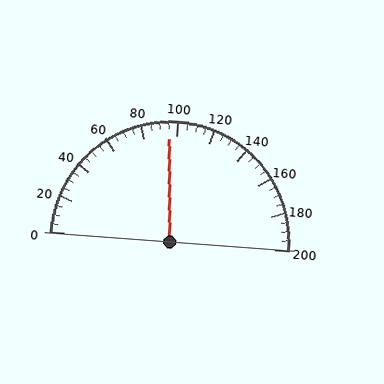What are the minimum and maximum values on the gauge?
The gauge ranges from 0 to 200.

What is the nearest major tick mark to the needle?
The nearest major tick mark is 100.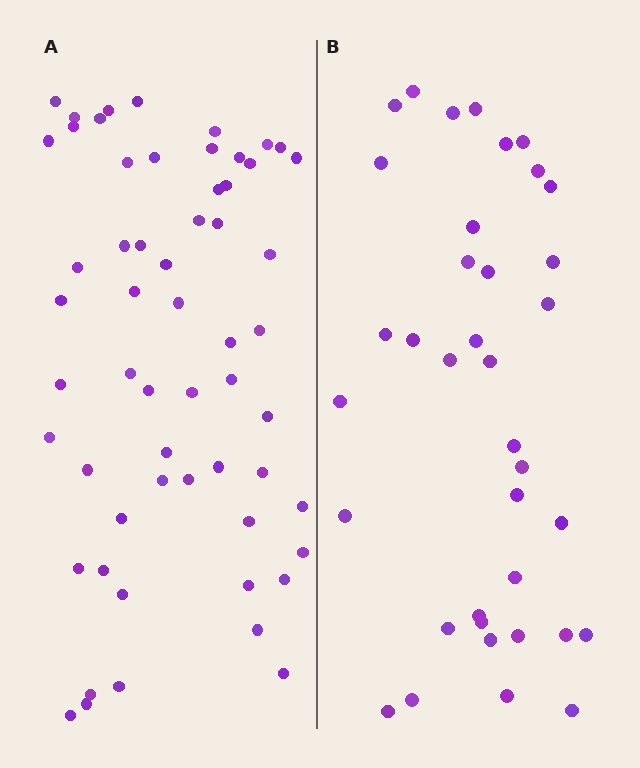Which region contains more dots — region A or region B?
Region A (the left region) has more dots.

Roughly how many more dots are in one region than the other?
Region A has approximately 20 more dots than region B.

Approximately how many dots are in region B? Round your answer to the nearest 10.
About 40 dots. (The exact count is 37, which rounds to 40.)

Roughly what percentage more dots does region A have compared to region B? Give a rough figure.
About 55% more.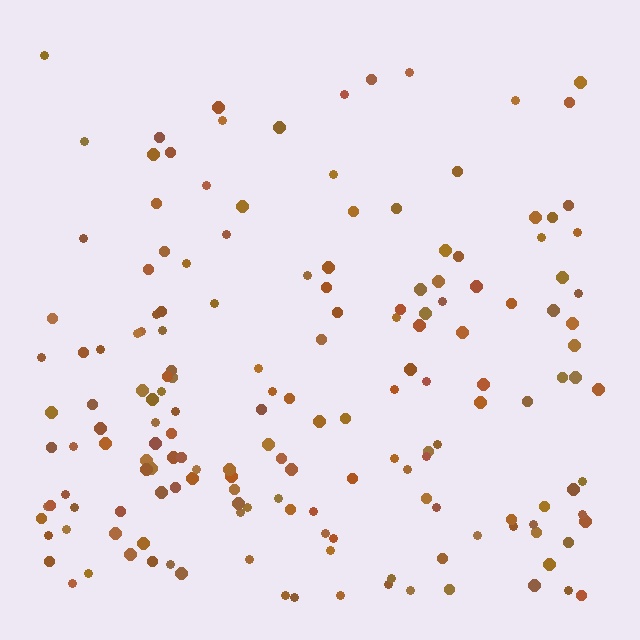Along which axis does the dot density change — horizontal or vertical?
Vertical.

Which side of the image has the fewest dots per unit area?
The top.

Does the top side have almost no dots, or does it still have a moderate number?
Still a moderate number, just noticeably fewer than the bottom.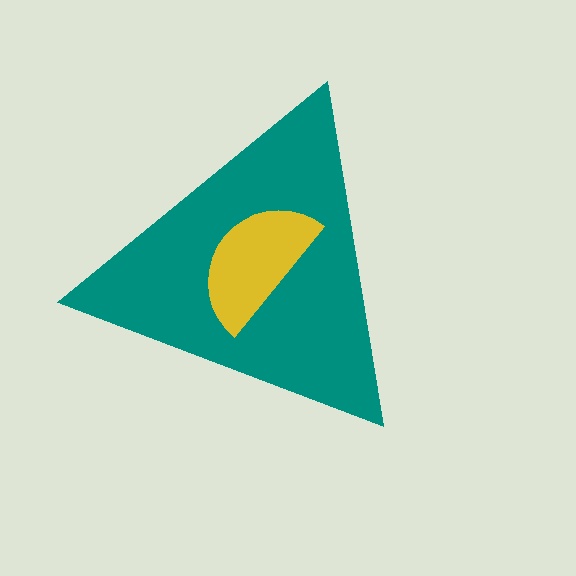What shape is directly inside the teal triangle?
The yellow semicircle.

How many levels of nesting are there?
2.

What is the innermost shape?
The yellow semicircle.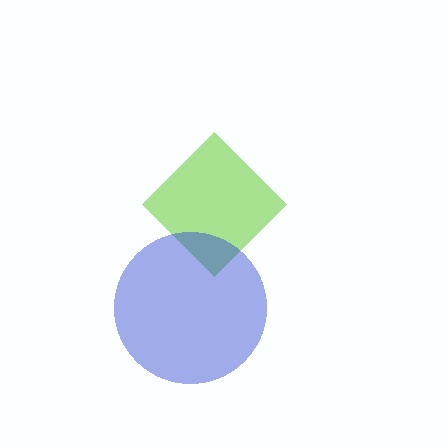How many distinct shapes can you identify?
There are 2 distinct shapes: a lime diamond, a blue circle.